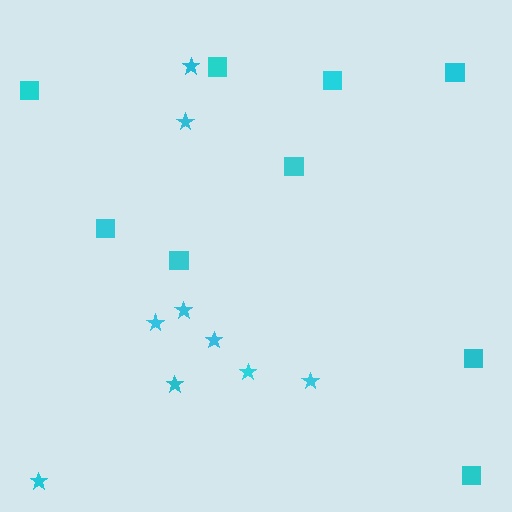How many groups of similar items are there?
There are 2 groups: one group of stars (9) and one group of squares (9).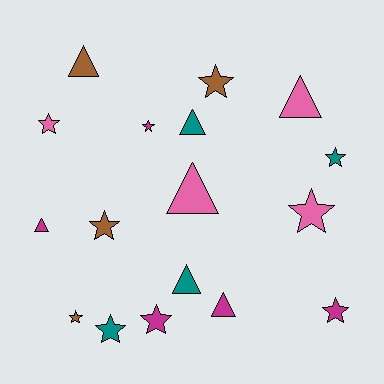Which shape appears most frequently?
Star, with 10 objects.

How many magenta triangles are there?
There are 2 magenta triangles.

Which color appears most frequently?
Magenta, with 5 objects.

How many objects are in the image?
There are 17 objects.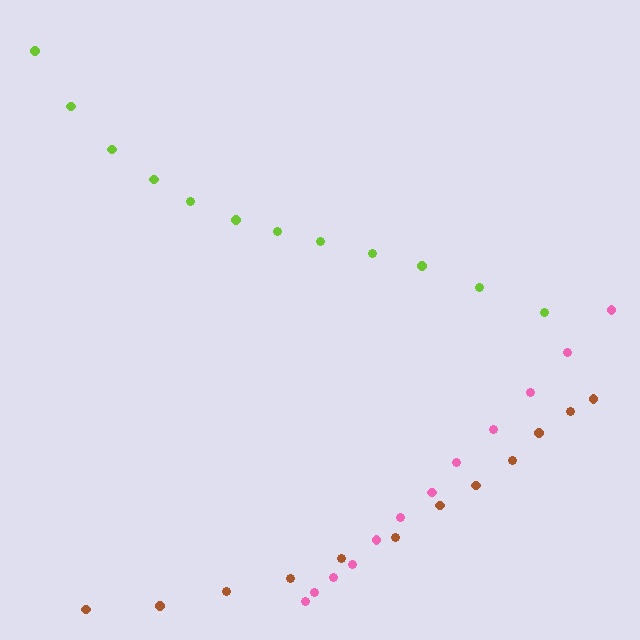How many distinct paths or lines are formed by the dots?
There are 3 distinct paths.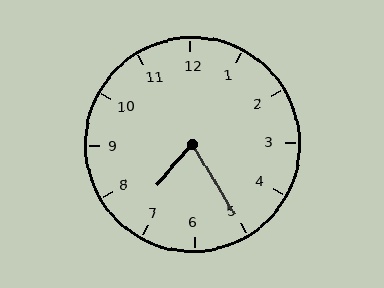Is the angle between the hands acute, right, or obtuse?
It is acute.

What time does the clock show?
7:25.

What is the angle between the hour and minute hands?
Approximately 72 degrees.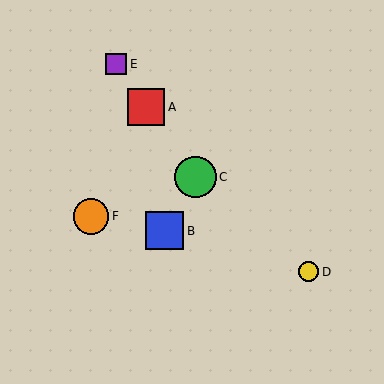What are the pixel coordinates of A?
Object A is at (146, 107).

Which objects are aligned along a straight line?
Objects A, C, E are aligned along a straight line.